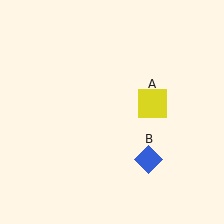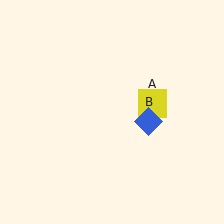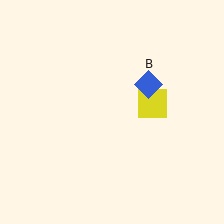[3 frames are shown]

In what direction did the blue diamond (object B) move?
The blue diamond (object B) moved up.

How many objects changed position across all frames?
1 object changed position: blue diamond (object B).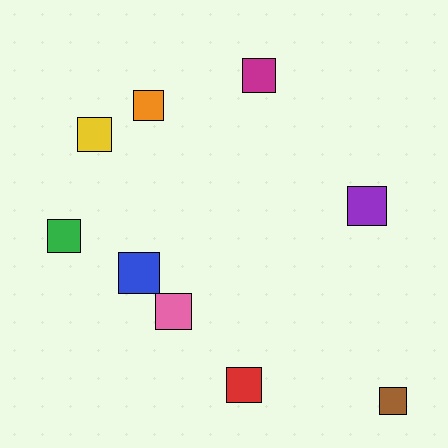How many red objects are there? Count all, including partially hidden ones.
There is 1 red object.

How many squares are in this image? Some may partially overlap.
There are 9 squares.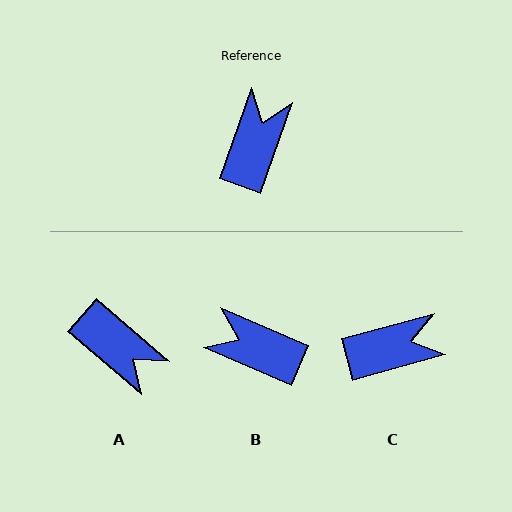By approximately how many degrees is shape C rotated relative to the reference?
Approximately 55 degrees clockwise.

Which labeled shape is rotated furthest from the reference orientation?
A, about 111 degrees away.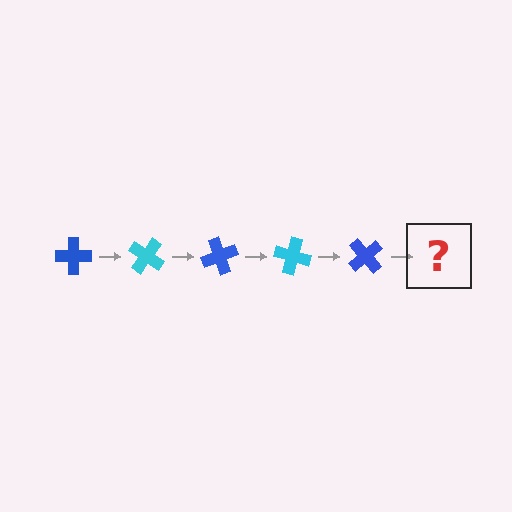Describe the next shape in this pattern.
It should be a cyan cross, rotated 175 degrees from the start.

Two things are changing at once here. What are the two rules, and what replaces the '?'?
The two rules are that it rotates 35 degrees each step and the color cycles through blue and cyan. The '?' should be a cyan cross, rotated 175 degrees from the start.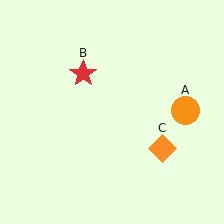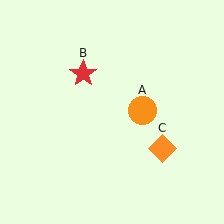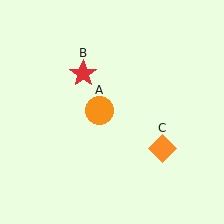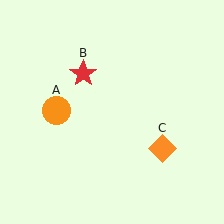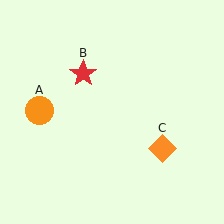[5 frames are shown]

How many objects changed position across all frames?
1 object changed position: orange circle (object A).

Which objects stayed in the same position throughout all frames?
Red star (object B) and orange diamond (object C) remained stationary.